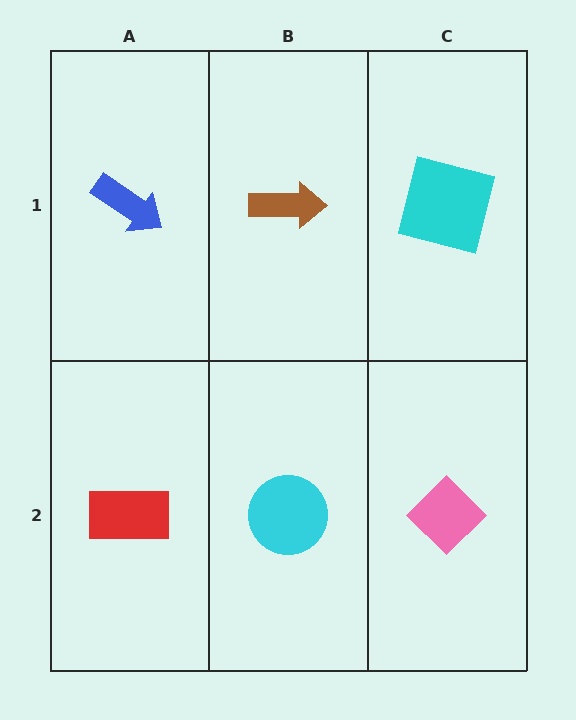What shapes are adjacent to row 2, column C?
A cyan square (row 1, column C), a cyan circle (row 2, column B).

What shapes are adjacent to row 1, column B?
A cyan circle (row 2, column B), a blue arrow (row 1, column A), a cyan square (row 1, column C).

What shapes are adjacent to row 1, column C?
A pink diamond (row 2, column C), a brown arrow (row 1, column B).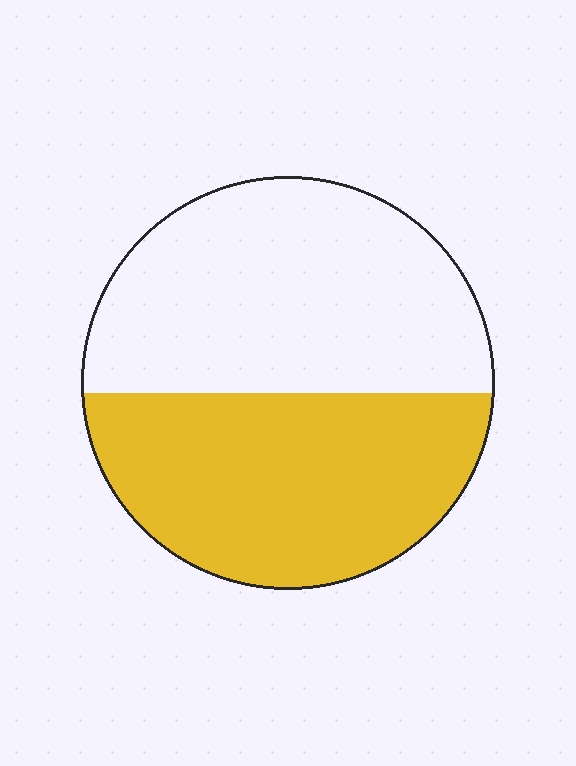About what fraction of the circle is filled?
About one half (1/2).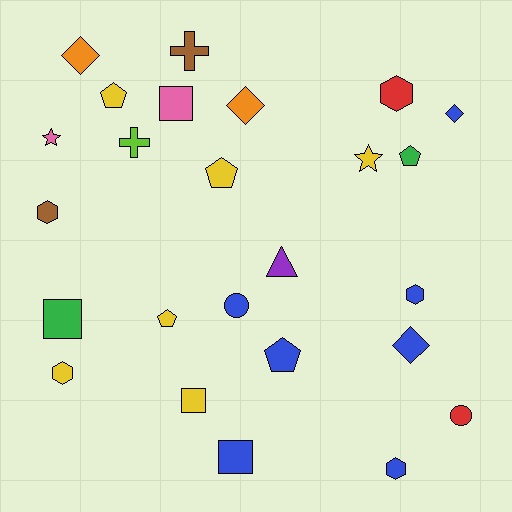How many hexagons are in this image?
There are 5 hexagons.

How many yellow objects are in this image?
There are 6 yellow objects.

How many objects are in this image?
There are 25 objects.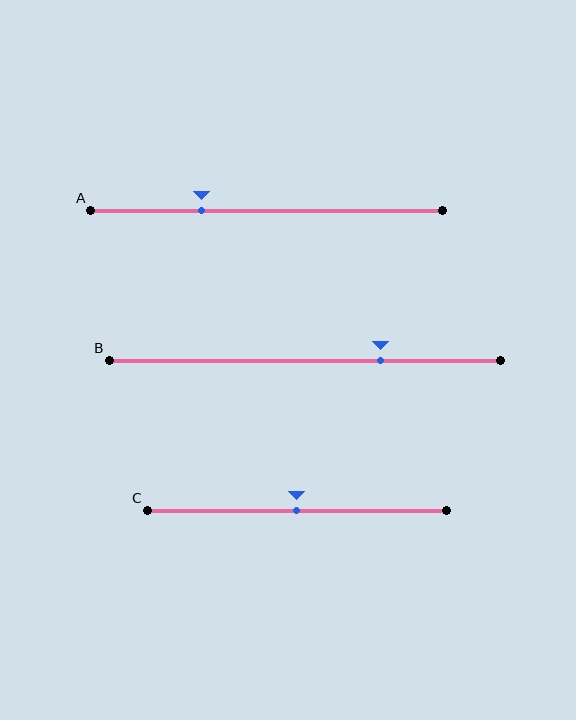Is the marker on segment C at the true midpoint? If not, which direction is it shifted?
Yes, the marker on segment C is at the true midpoint.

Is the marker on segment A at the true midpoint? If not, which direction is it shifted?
No, the marker on segment A is shifted to the left by about 19% of the segment length.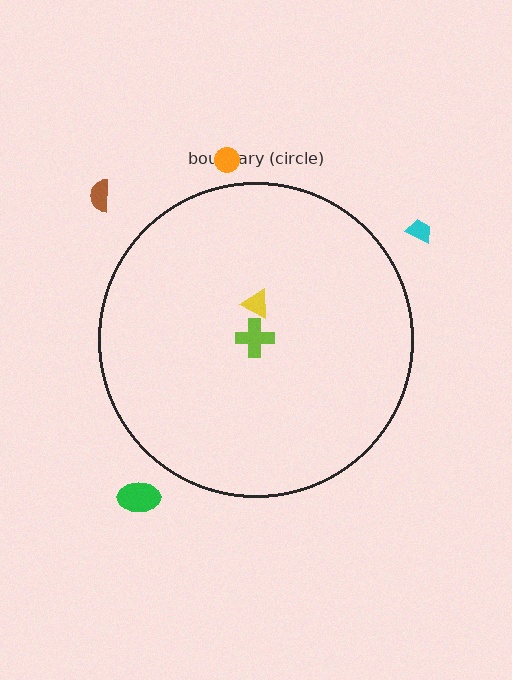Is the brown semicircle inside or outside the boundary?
Outside.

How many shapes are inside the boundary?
2 inside, 4 outside.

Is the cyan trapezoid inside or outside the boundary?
Outside.